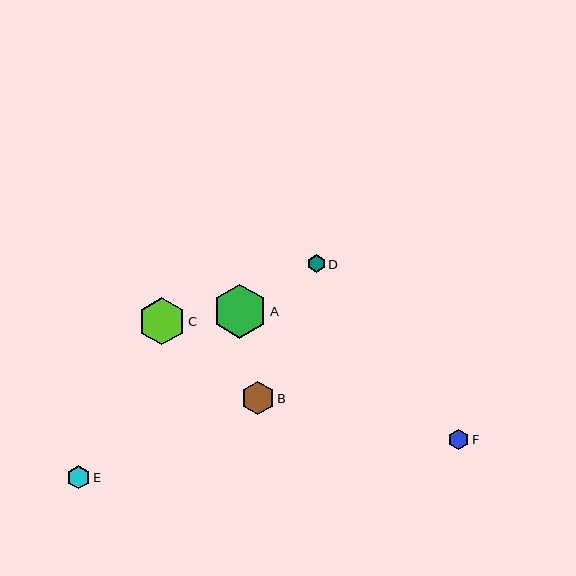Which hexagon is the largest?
Hexagon A is the largest with a size of approximately 54 pixels.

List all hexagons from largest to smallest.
From largest to smallest: A, C, B, E, F, D.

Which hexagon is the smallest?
Hexagon D is the smallest with a size of approximately 18 pixels.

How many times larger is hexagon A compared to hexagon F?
Hexagon A is approximately 2.6 times the size of hexagon F.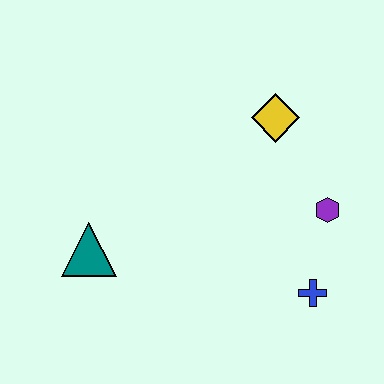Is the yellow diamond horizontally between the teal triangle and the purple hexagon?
Yes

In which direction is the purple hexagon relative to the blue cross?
The purple hexagon is above the blue cross.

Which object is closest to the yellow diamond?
The purple hexagon is closest to the yellow diamond.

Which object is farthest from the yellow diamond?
The teal triangle is farthest from the yellow diamond.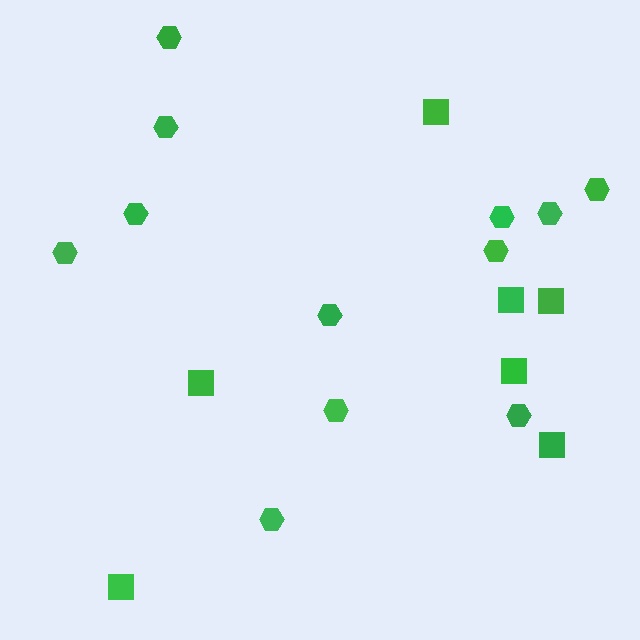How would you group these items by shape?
There are 2 groups: one group of squares (7) and one group of hexagons (12).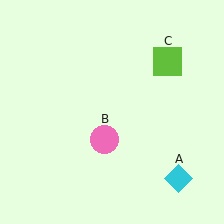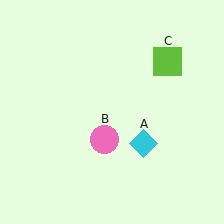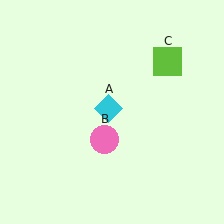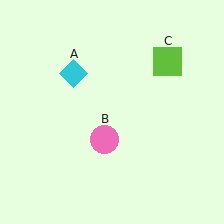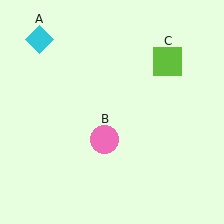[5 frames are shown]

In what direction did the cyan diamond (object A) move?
The cyan diamond (object A) moved up and to the left.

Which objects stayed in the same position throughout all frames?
Pink circle (object B) and lime square (object C) remained stationary.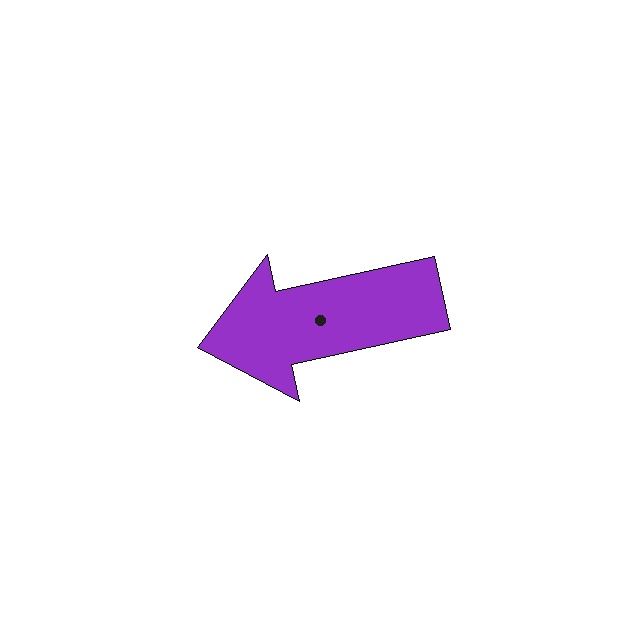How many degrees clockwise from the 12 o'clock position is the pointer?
Approximately 257 degrees.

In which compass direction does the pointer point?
West.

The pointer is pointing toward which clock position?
Roughly 9 o'clock.